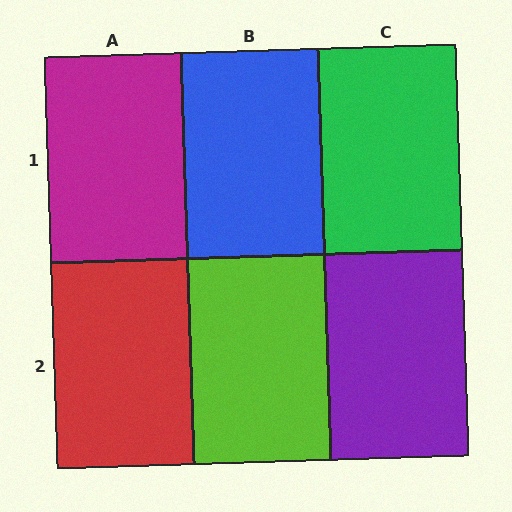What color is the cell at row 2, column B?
Lime.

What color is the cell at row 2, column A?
Red.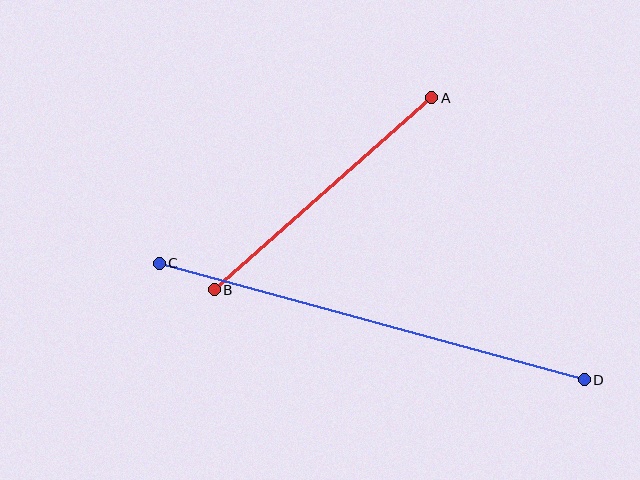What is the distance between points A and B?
The distance is approximately 291 pixels.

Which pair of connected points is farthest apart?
Points C and D are farthest apart.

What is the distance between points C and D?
The distance is approximately 441 pixels.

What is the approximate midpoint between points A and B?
The midpoint is at approximately (323, 194) pixels.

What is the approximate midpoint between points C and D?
The midpoint is at approximately (372, 322) pixels.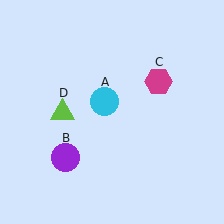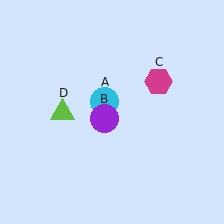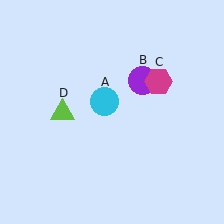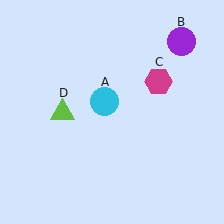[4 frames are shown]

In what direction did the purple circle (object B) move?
The purple circle (object B) moved up and to the right.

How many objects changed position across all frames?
1 object changed position: purple circle (object B).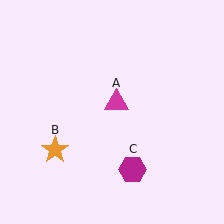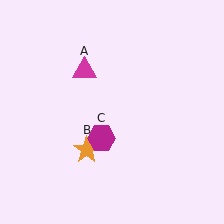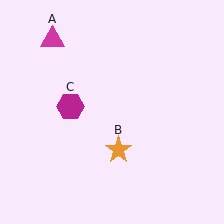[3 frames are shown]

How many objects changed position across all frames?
3 objects changed position: magenta triangle (object A), orange star (object B), magenta hexagon (object C).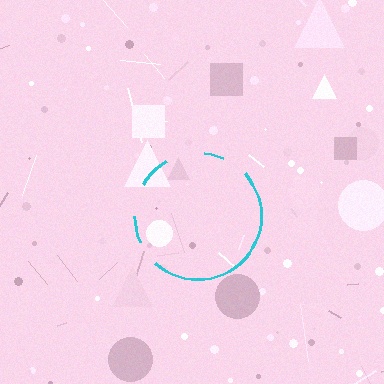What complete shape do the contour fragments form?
The contour fragments form a circle.